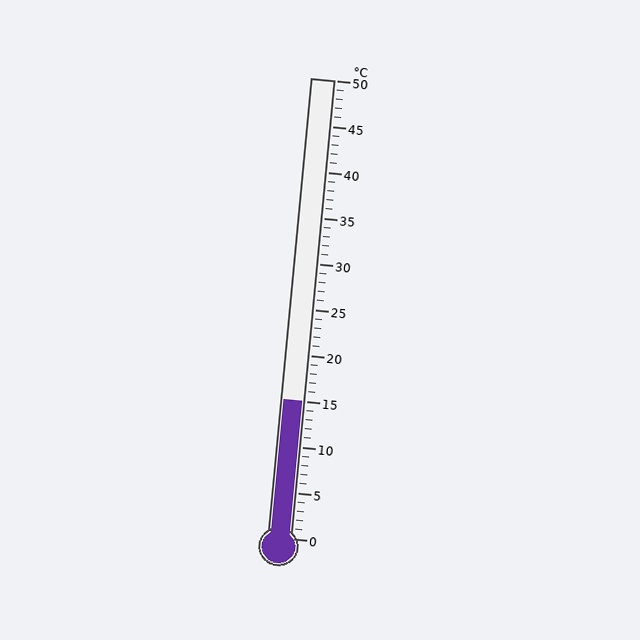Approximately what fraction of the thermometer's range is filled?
The thermometer is filled to approximately 30% of its range.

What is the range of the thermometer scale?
The thermometer scale ranges from 0°C to 50°C.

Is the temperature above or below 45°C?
The temperature is below 45°C.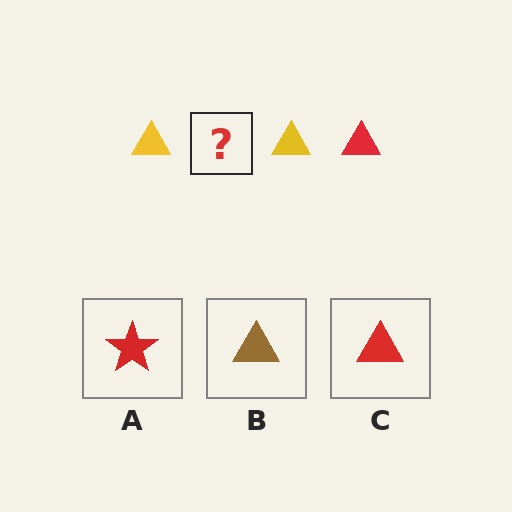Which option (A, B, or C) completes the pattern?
C.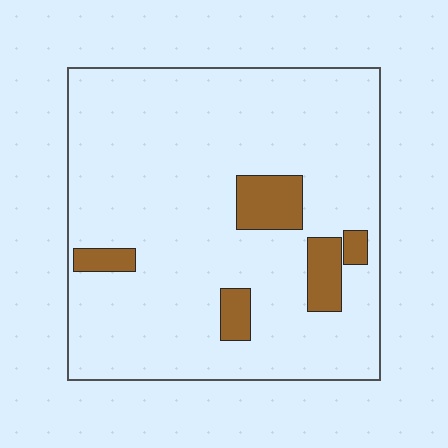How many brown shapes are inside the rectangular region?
5.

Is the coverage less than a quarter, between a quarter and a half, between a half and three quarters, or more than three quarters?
Less than a quarter.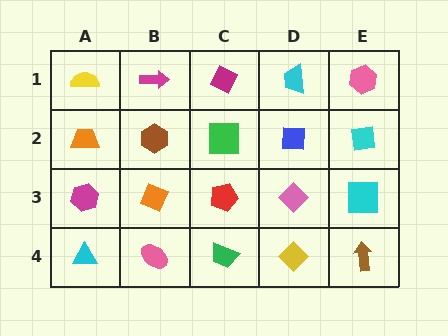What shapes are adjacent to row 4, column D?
A pink diamond (row 3, column D), a green trapezoid (row 4, column C), a brown arrow (row 4, column E).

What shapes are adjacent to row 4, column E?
A cyan square (row 3, column E), a yellow diamond (row 4, column D).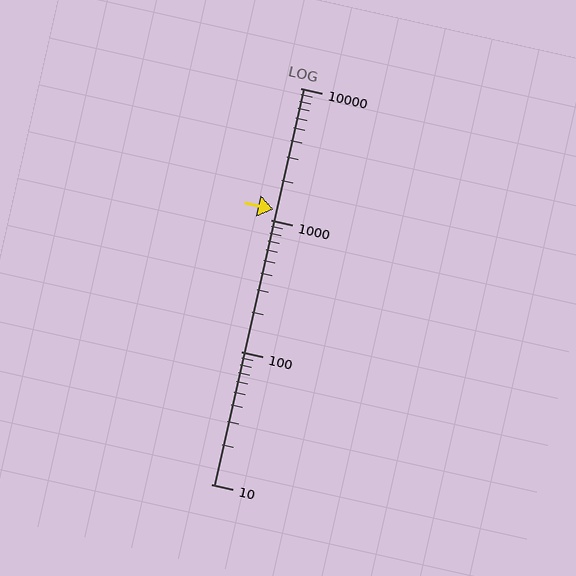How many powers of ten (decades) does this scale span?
The scale spans 3 decades, from 10 to 10000.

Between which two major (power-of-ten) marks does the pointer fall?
The pointer is between 1000 and 10000.